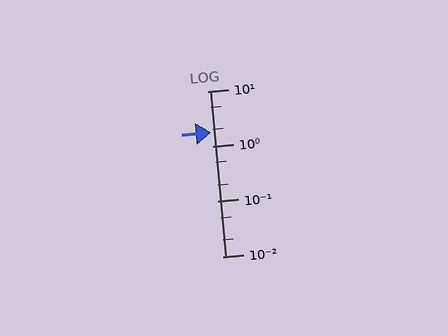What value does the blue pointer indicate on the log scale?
The pointer indicates approximately 1.8.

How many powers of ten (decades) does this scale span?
The scale spans 3 decades, from 0.01 to 10.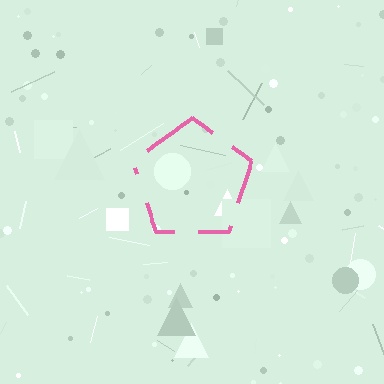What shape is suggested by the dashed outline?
The dashed outline suggests a pentagon.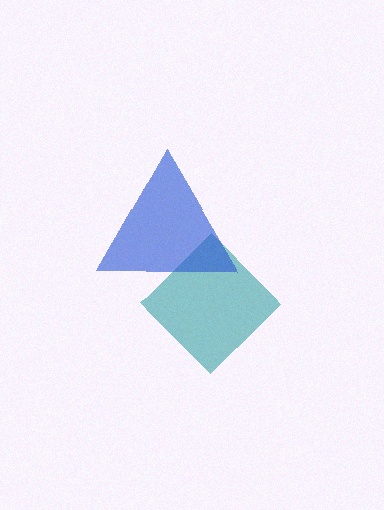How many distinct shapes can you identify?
There are 2 distinct shapes: a teal diamond, a blue triangle.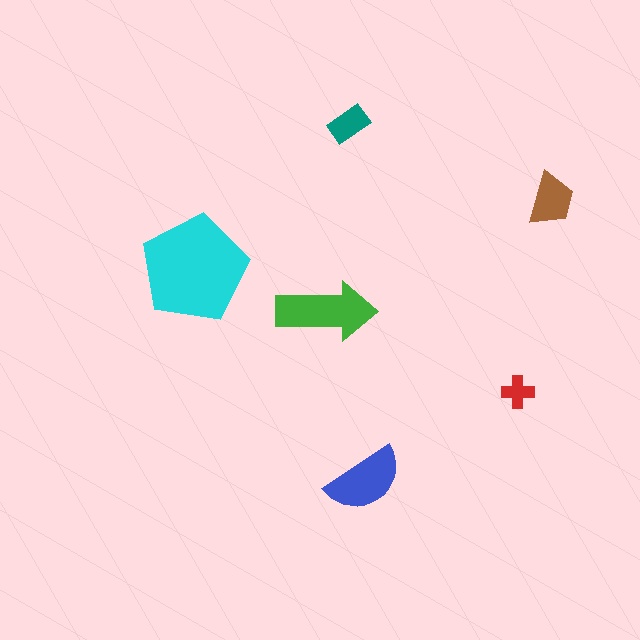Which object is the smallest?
The red cross.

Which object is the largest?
The cyan pentagon.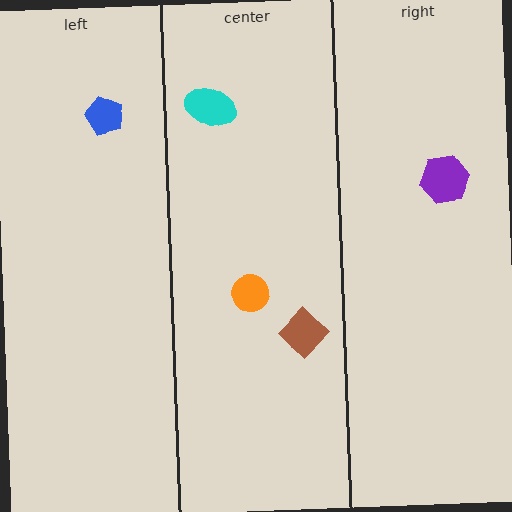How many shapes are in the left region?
1.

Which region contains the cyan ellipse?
The center region.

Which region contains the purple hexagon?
The right region.